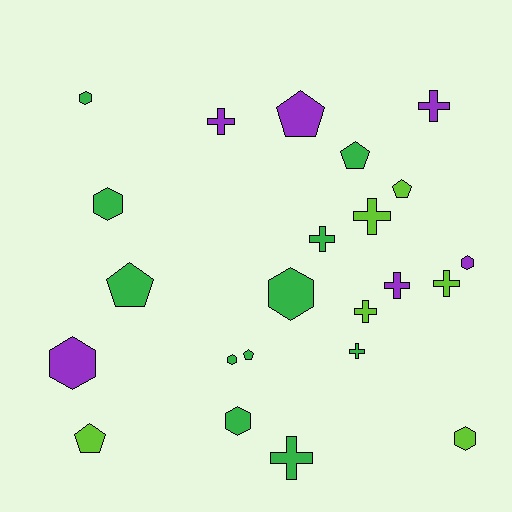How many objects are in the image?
There are 23 objects.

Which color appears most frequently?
Green, with 11 objects.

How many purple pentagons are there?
There is 1 purple pentagon.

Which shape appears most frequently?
Cross, with 9 objects.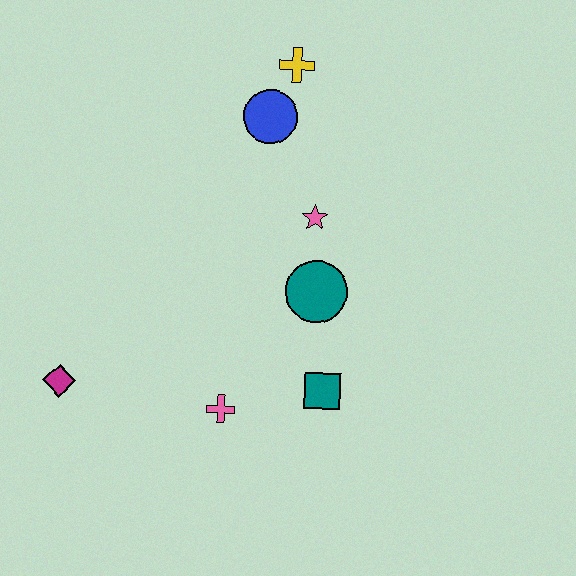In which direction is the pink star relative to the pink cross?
The pink star is above the pink cross.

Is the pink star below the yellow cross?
Yes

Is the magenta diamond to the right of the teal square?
No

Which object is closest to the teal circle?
The pink star is closest to the teal circle.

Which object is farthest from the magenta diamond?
The yellow cross is farthest from the magenta diamond.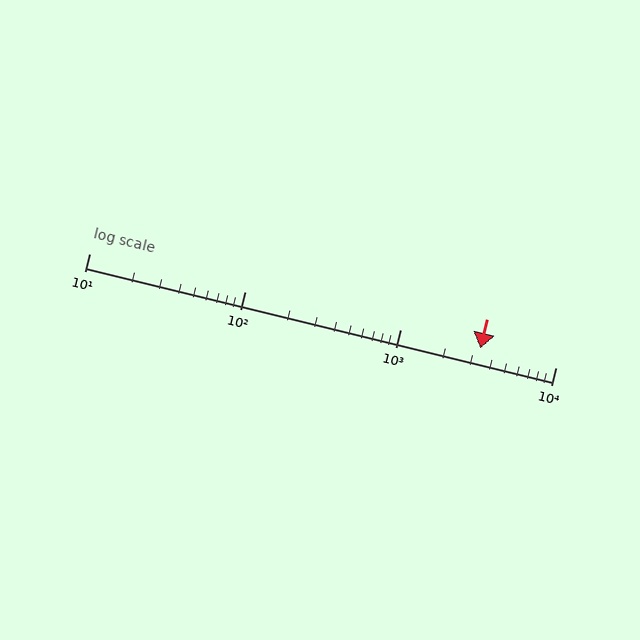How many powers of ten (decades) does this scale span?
The scale spans 3 decades, from 10 to 10000.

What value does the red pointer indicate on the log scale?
The pointer indicates approximately 3300.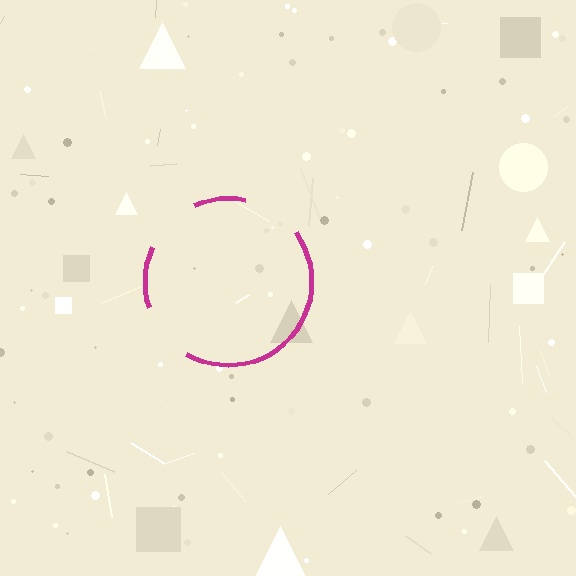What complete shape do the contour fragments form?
The contour fragments form a circle.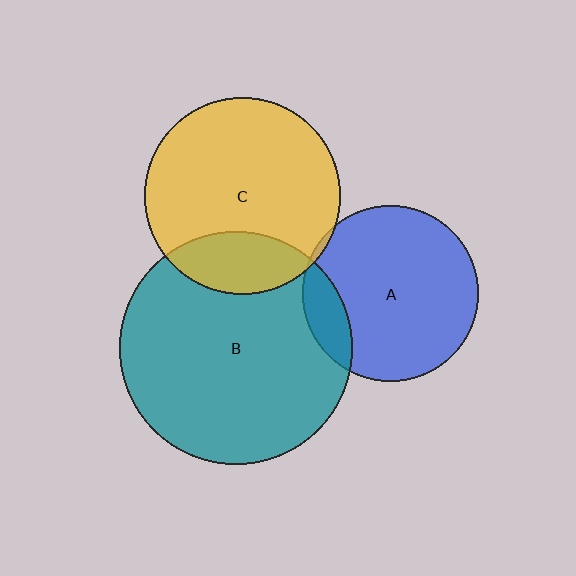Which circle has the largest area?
Circle B (teal).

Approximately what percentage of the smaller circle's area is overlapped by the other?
Approximately 5%.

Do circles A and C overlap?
Yes.